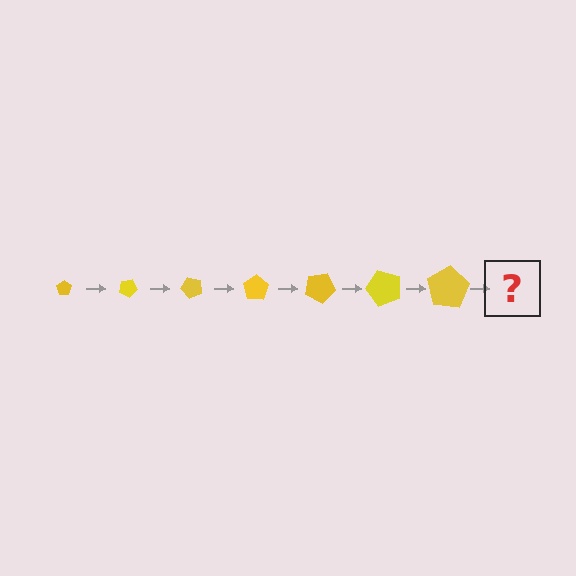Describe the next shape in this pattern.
It should be a pentagon, larger than the previous one and rotated 175 degrees from the start.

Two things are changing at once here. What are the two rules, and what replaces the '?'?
The two rules are that the pentagon grows larger each step and it rotates 25 degrees each step. The '?' should be a pentagon, larger than the previous one and rotated 175 degrees from the start.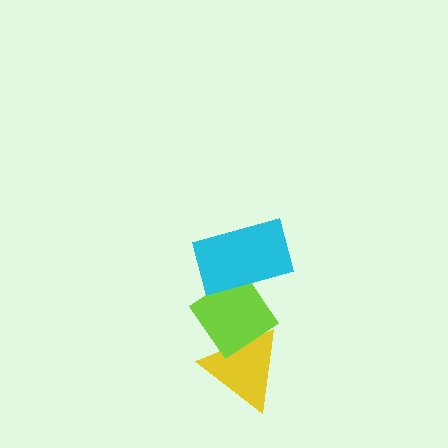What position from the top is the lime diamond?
The lime diamond is 2nd from the top.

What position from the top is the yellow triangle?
The yellow triangle is 3rd from the top.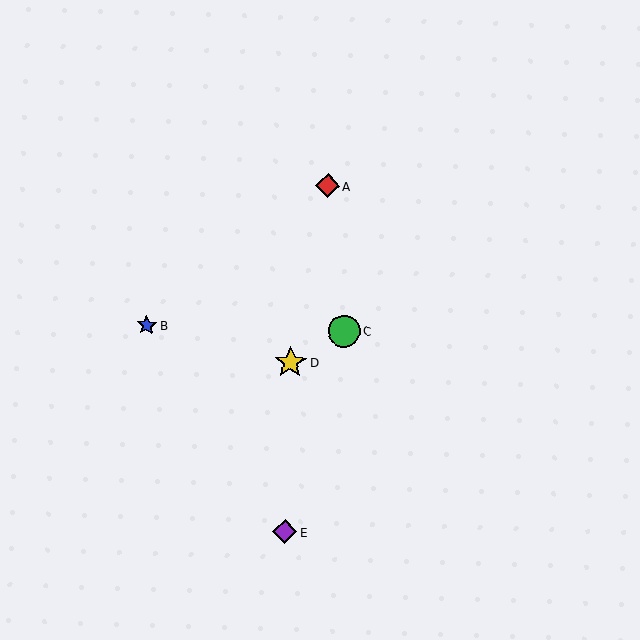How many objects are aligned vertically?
2 objects (D, E) are aligned vertically.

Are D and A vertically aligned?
No, D is at x≈290 and A is at x≈328.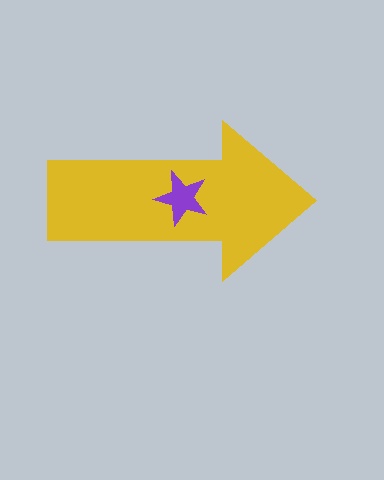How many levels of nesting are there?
2.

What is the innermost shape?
The purple star.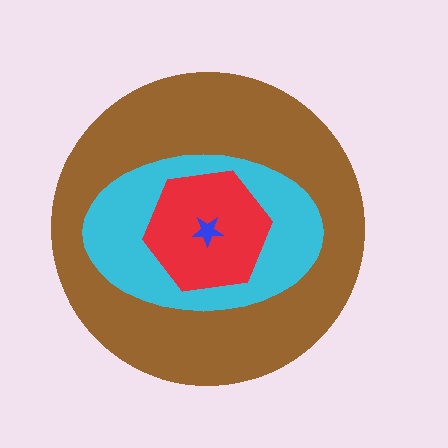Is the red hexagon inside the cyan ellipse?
Yes.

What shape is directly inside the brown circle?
The cyan ellipse.